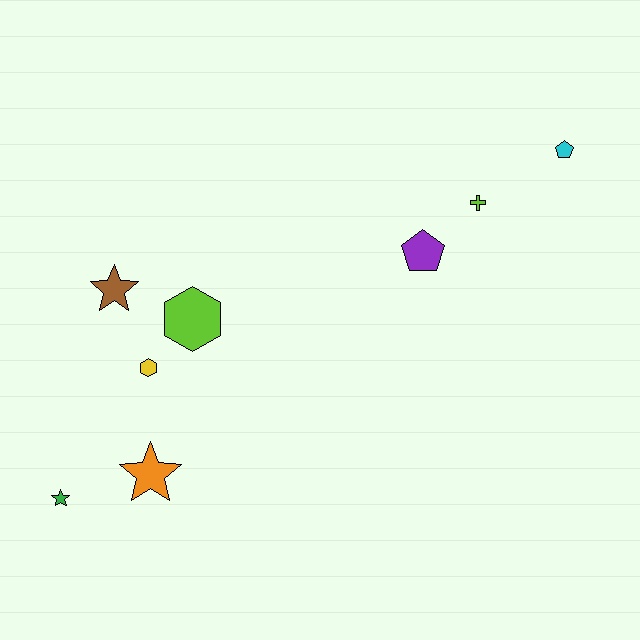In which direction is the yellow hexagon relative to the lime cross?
The yellow hexagon is to the left of the lime cross.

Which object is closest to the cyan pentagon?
The lime cross is closest to the cyan pentagon.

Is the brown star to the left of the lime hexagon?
Yes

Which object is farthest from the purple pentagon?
The green star is farthest from the purple pentagon.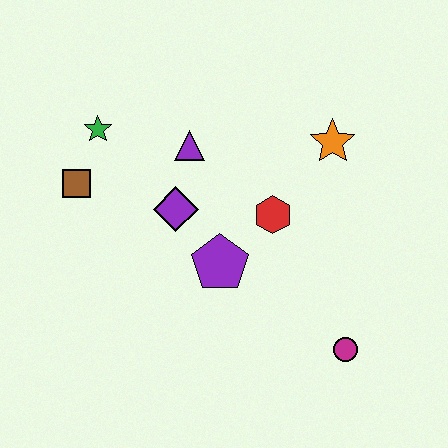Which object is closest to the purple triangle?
The purple diamond is closest to the purple triangle.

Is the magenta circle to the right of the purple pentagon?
Yes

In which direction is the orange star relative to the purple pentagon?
The orange star is above the purple pentagon.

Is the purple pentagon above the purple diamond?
No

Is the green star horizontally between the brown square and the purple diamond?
Yes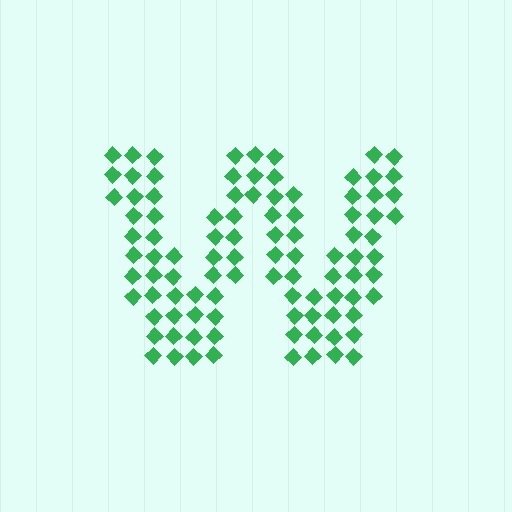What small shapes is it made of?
It is made of small diamonds.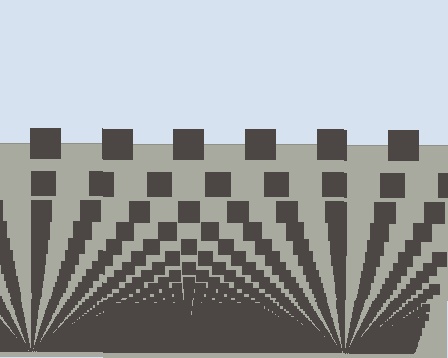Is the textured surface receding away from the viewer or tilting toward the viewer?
The surface appears to tilt toward the viewer. Texture elements get larger and sparser toward the top.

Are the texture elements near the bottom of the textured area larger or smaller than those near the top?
Smaller. The gradient is inverted — elements near the bottom are smaller and denser.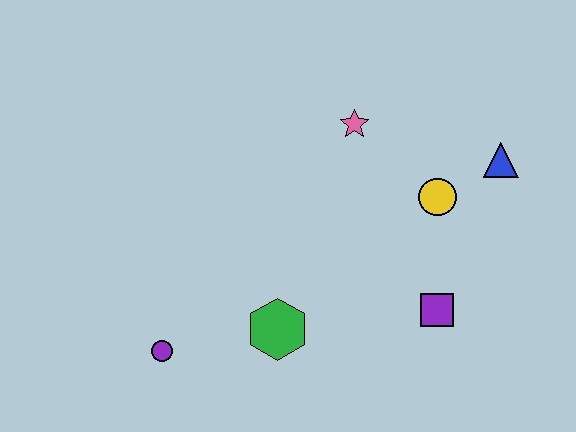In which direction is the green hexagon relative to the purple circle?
The green hexagon is to the right of the purple circle.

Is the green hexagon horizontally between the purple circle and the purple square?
Yes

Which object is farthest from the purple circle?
The blue triangle is farthest from the purple circle.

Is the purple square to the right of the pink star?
Yes